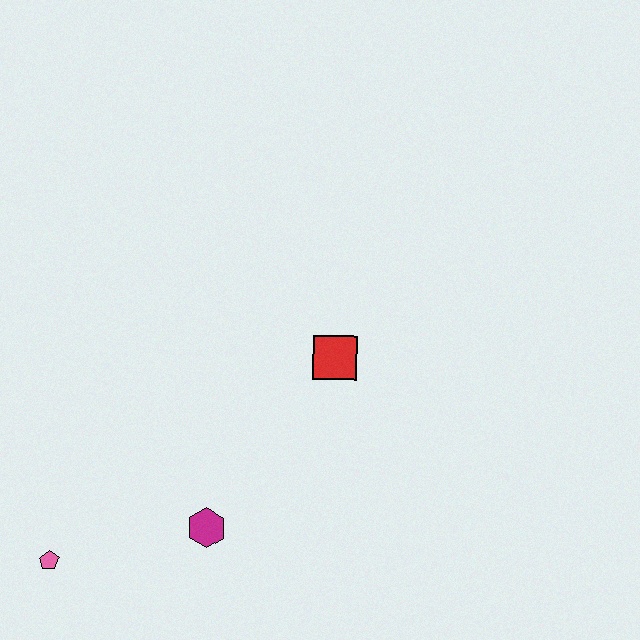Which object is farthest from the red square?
The pink pentagon is farthest from the red square.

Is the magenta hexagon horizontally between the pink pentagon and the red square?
Yes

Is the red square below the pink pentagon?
No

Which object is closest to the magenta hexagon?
The pink pentagon is closest to the magenta hexagon.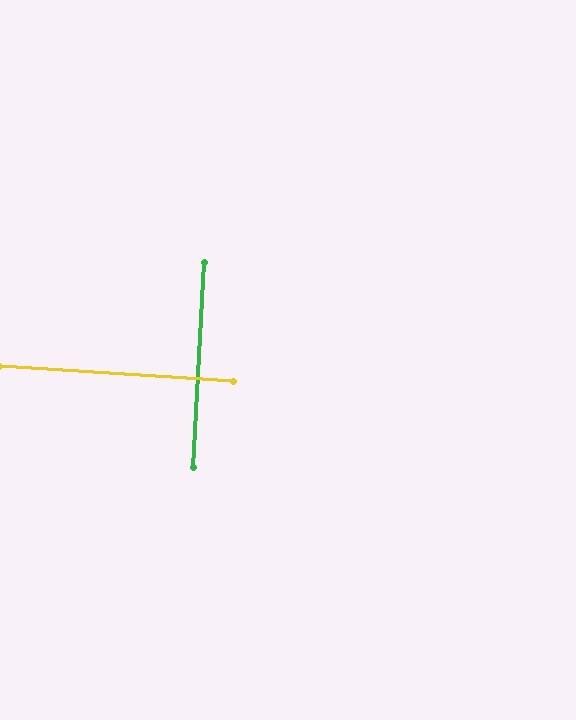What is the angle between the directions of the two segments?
Approximately 89 degrees.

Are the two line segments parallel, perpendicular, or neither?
Perpendicular — they meet at approximately 89°.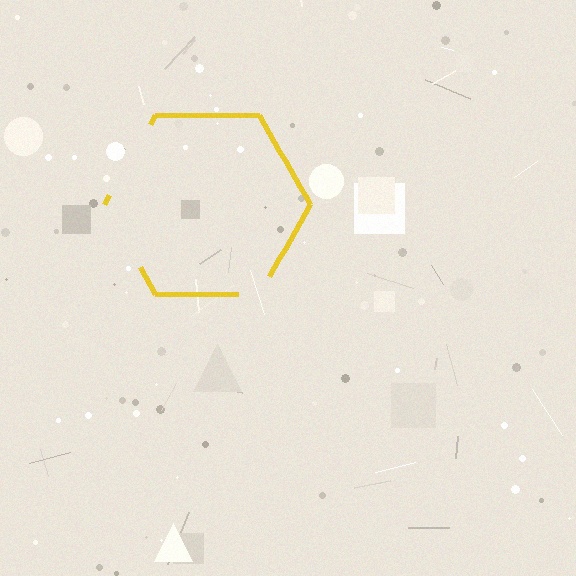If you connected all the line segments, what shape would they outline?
They would outline a hexagon.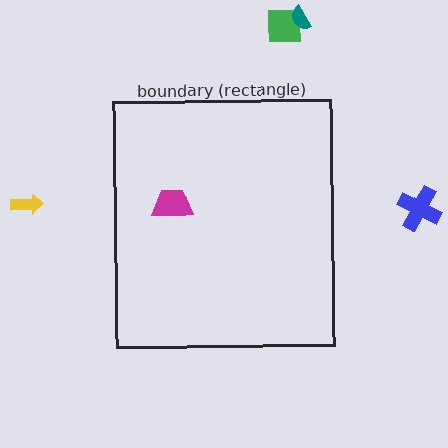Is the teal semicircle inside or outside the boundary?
Outside.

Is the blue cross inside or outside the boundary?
Outside.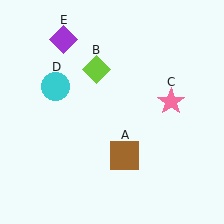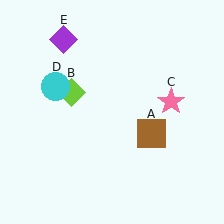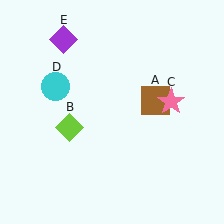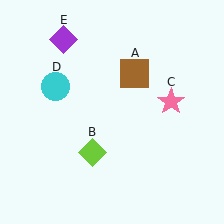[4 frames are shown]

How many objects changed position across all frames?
2 objects changed position: brown square (object A), lime diamond (object B).